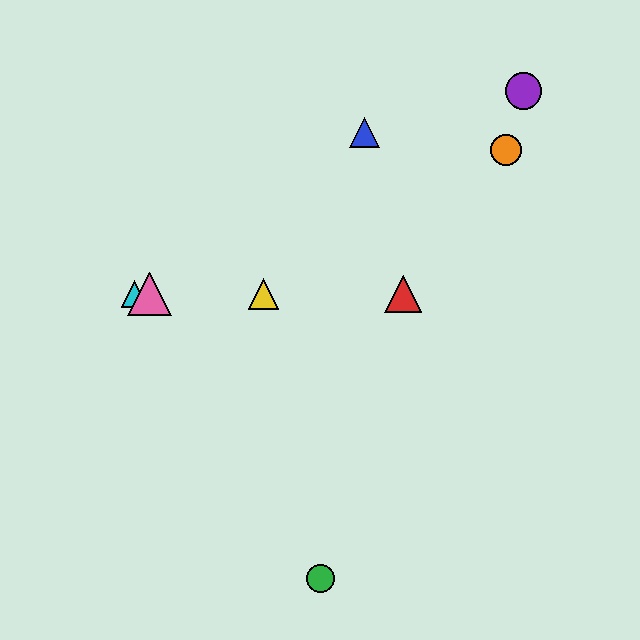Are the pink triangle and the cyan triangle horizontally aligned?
Yes, both are at y≈294.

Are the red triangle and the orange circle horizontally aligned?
No, the red triangle is at y≈294 and the orange circle is at y≈150.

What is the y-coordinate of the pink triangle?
The pink triangle is at y≈294.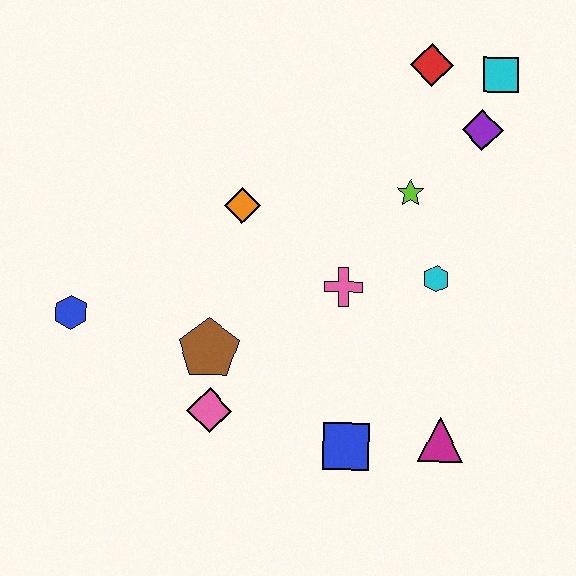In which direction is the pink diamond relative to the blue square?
The pink diamond is to the left of the blue square.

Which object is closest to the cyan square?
The purple diamond is closest to the cyan square.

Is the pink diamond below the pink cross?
Yes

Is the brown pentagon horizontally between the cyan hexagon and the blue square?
No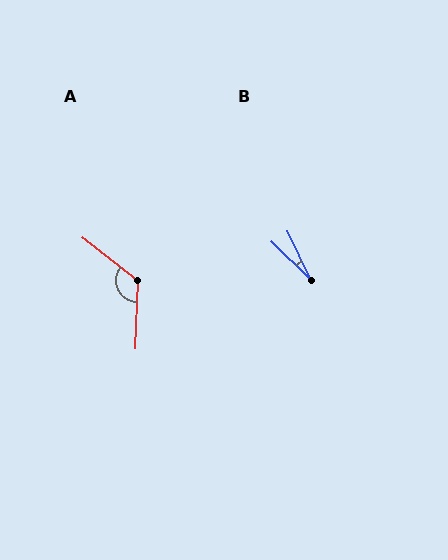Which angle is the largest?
A, at approximately 126 degrees.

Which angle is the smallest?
B, at approximately 21 degrees.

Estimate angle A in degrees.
Approximately 126 degrees.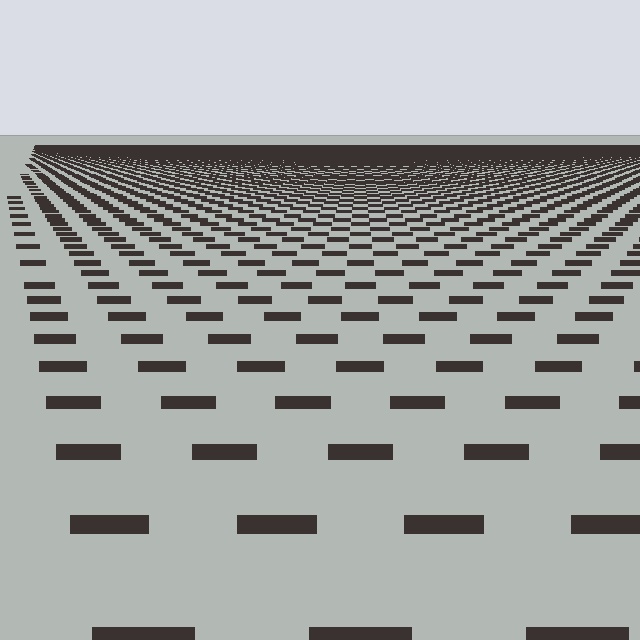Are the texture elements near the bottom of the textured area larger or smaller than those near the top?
Larger. Near the bottom, elements are closer to the viewer and appear at a bigger on-screen size.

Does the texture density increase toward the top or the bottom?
Density increases toward the top.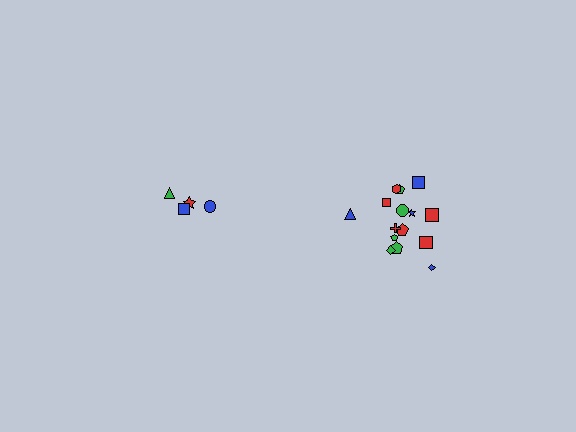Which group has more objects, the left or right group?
The right group.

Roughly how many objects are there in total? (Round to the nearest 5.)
Roughly 20 objects in total.